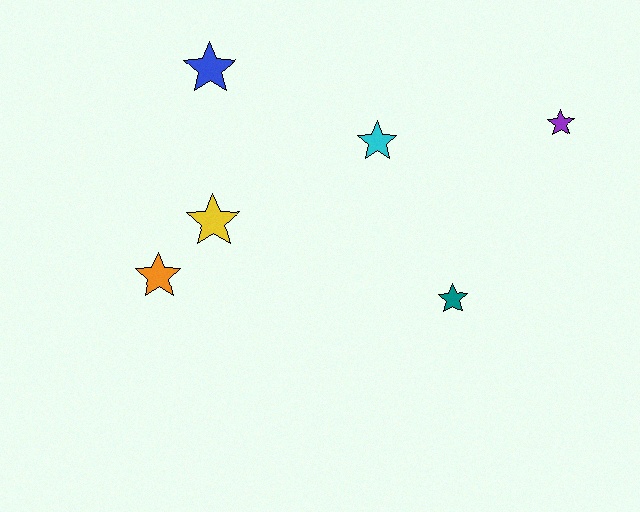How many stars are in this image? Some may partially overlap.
There are 6 stars.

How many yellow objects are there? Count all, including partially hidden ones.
There is 1 yellow object.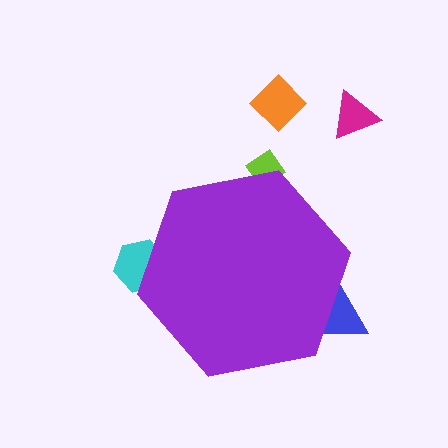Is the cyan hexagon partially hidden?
Yes, the cyan hexagon is partially hidden behind the purple hexagon.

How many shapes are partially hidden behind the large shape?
3 shapes are partially hidden.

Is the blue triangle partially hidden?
Yes, the blue triangle is partially hidden behind the purple hexagon.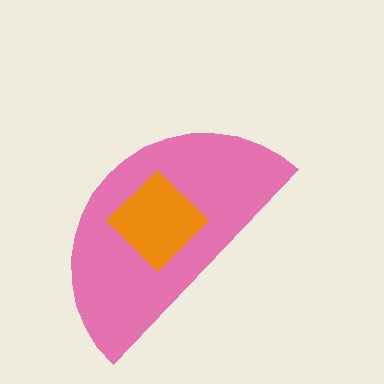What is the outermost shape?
The pink semicircle.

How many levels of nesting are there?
2.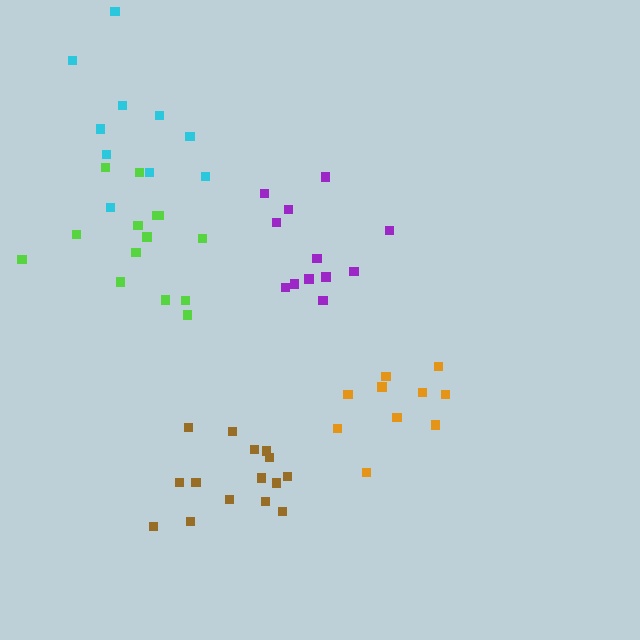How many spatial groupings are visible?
There are 5 spatial groupings.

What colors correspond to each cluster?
The clusters are colored: orange, cyan, brown, purple, lime.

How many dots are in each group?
Group 1: 10 dots, Group 2: 10 dots, Group 3: 15 dots, Group 4: 12 dots, Group 5: 14 dots (61 total).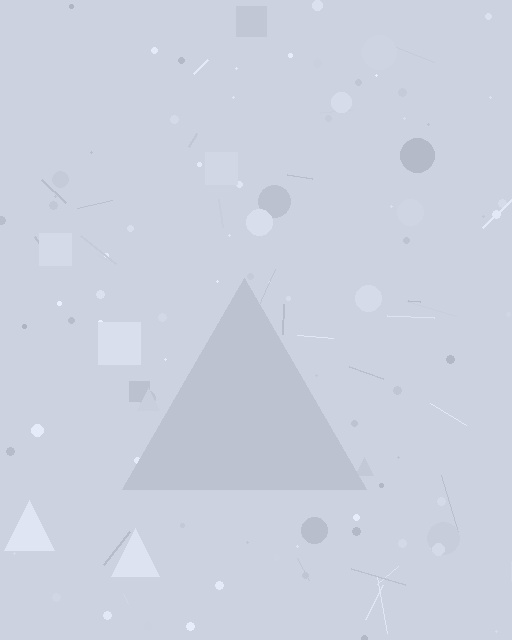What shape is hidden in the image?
A triangle is hidden in the image.